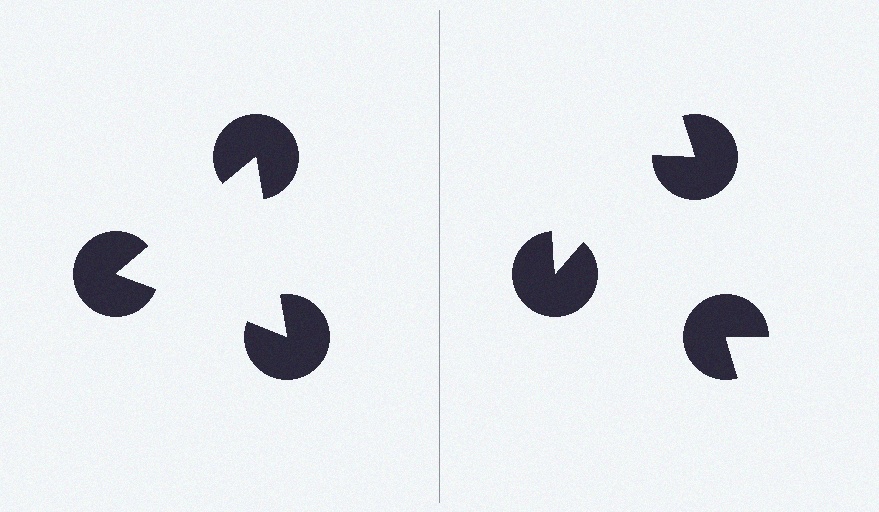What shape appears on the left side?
An illusory triangle.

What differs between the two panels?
The pac-man discs are positioned identically on both sides; only the wedge orientations differ. On the left they align to a triangle; on the right they are misaligned.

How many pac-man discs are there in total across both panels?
6 — 3 on each side.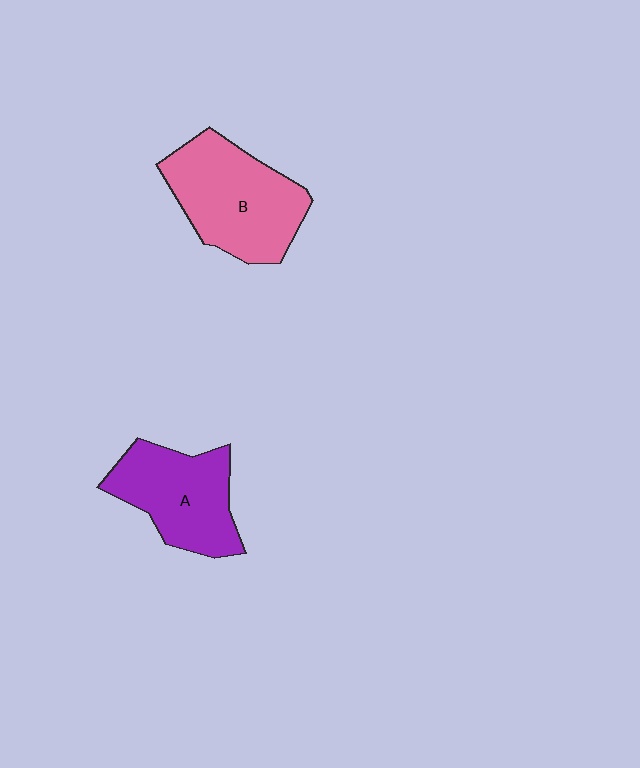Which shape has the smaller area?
Shape A (purple).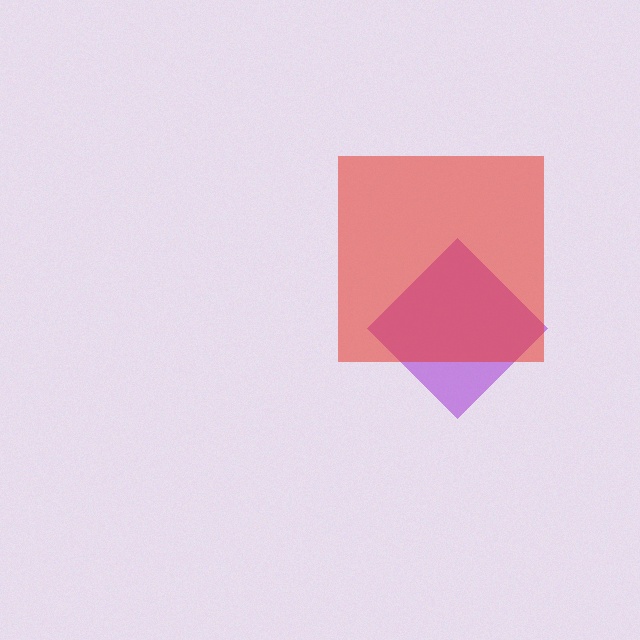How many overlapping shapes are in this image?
There are 2 overlapping shapes in the image.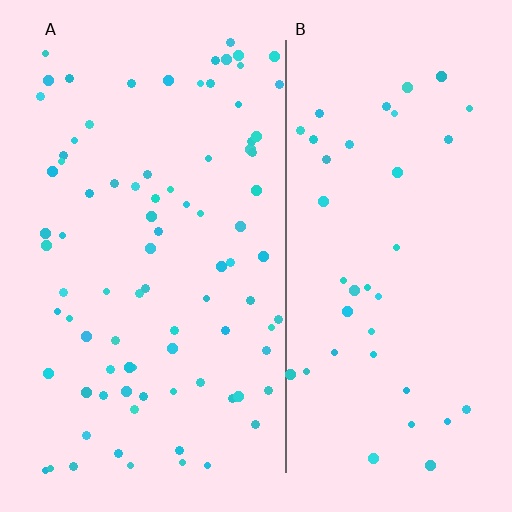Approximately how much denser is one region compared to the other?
Approximately 2.2× — region A over region B.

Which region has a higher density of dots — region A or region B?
A (the left).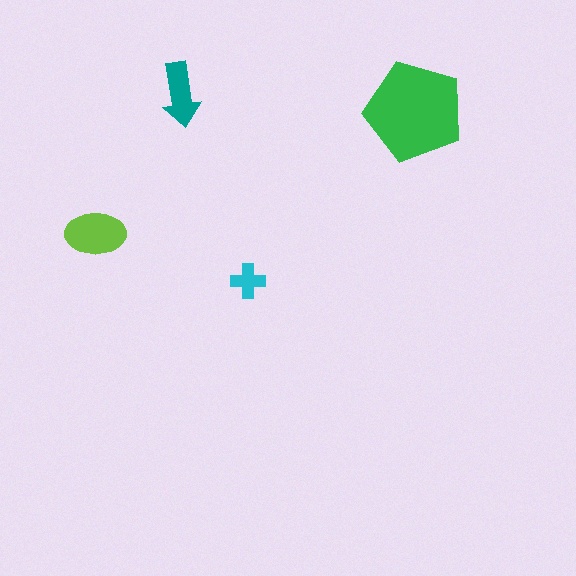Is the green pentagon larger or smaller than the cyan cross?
Larger.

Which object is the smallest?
The cyan cross.